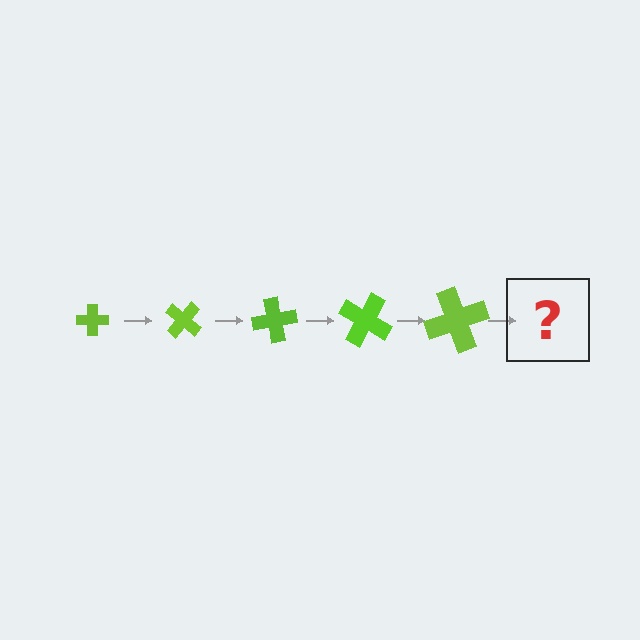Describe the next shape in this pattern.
It should be a cross, larger than the previous one and rotated 200 degrees from the start.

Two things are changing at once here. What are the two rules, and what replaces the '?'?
The two rules are that the cross grows larger each step and it rotates 40 degrees each step. The '?' should be a cross, larger than the previous one and rotated 200 degrees from the start.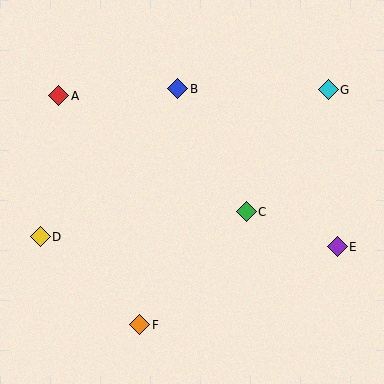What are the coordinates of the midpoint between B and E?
The midpoint between B and E is at (258, 168).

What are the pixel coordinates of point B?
Point B is at (178, 89).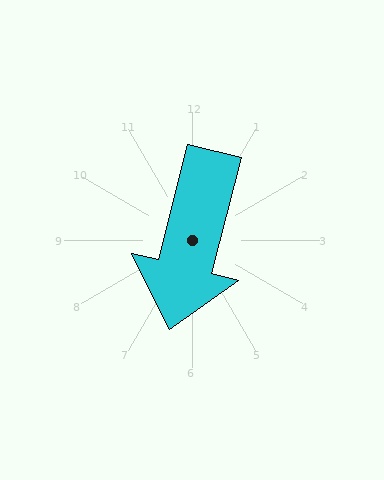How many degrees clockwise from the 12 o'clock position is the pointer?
Approximately 194 degrees.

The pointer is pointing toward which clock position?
Roughly 6 o'clock.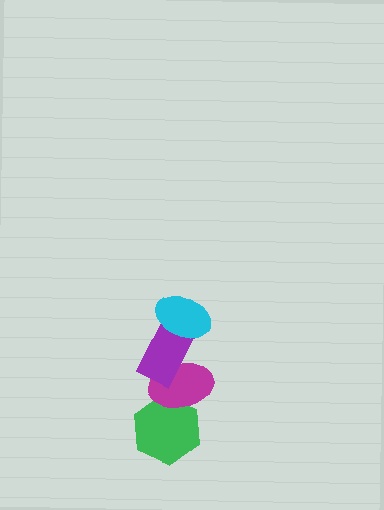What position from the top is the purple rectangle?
The purple rectangle is 2nd from the top.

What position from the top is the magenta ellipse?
The magenta ellipse is 3rd from the top.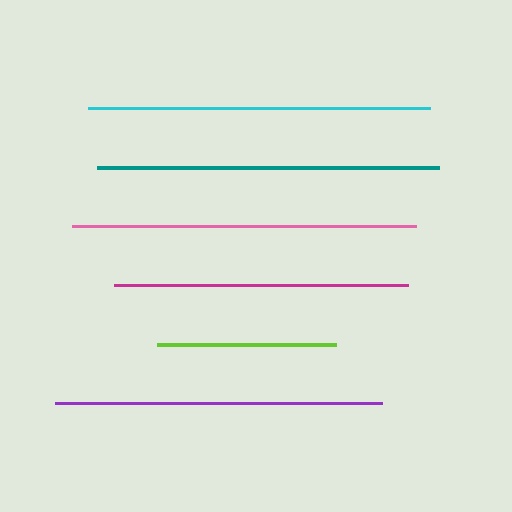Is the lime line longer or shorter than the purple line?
The purple line is longer than the lime line.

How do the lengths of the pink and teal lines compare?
The pink and teal lines are approximately the same length.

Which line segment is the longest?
The pink line is the longest at approximately 345 pixels.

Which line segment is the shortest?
The lime line is the shortest at approximately 179 pixels.